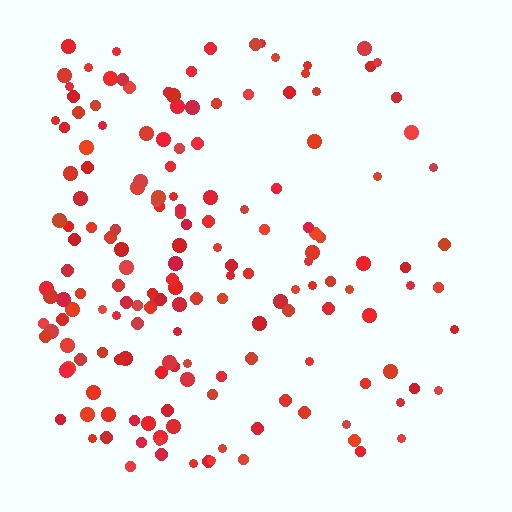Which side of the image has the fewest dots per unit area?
The right.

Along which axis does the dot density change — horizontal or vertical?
Horizontal.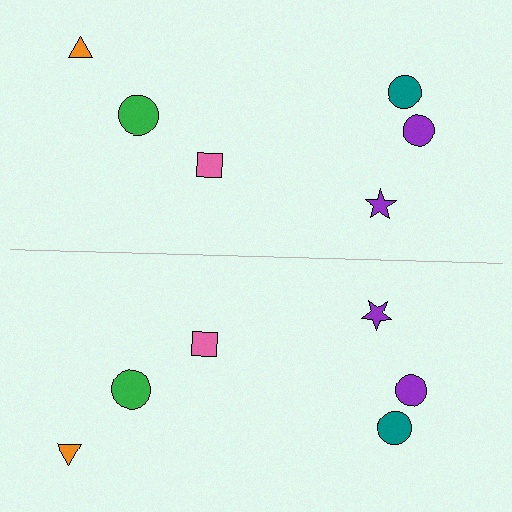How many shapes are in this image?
There are 12 shapes in this image.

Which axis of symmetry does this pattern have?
The pattern has a horizontal axis of symmetry running through the center of the image.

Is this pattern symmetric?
Yes, this pattern has bilateral (reflection) symmetry.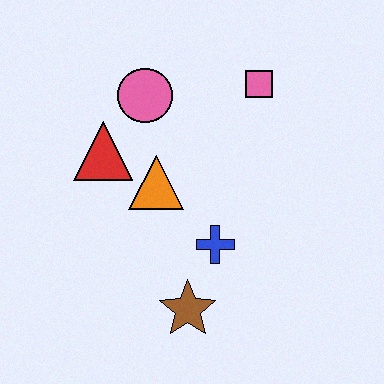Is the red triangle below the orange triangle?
No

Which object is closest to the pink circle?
The red triangle is closest to the pink circle.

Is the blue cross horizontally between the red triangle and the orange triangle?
No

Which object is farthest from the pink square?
The brown star is farthest from the pink square.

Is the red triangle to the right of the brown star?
No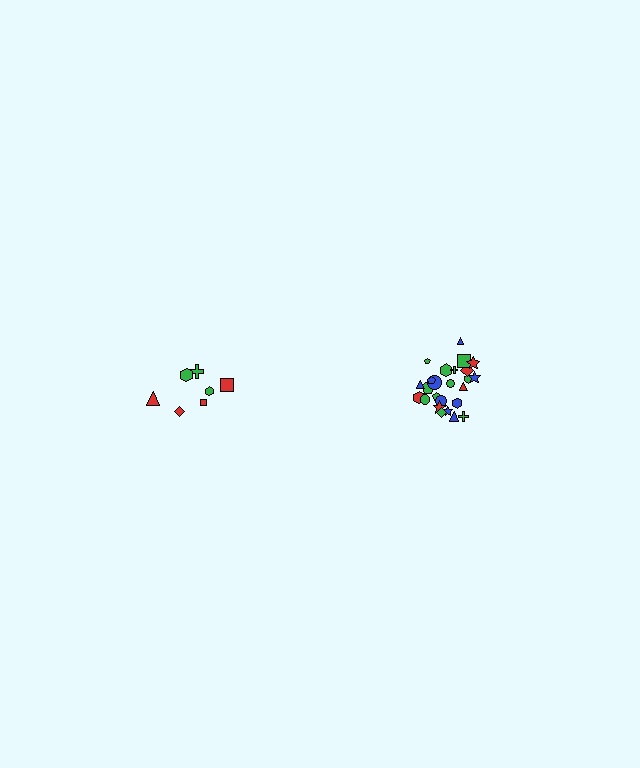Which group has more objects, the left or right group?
The right group.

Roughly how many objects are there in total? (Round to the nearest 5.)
Roughly 30 objects in total.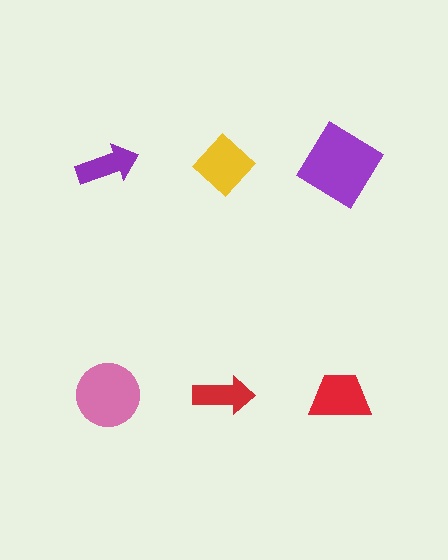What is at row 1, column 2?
A yellow diamond.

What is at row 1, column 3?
A purple diamond.